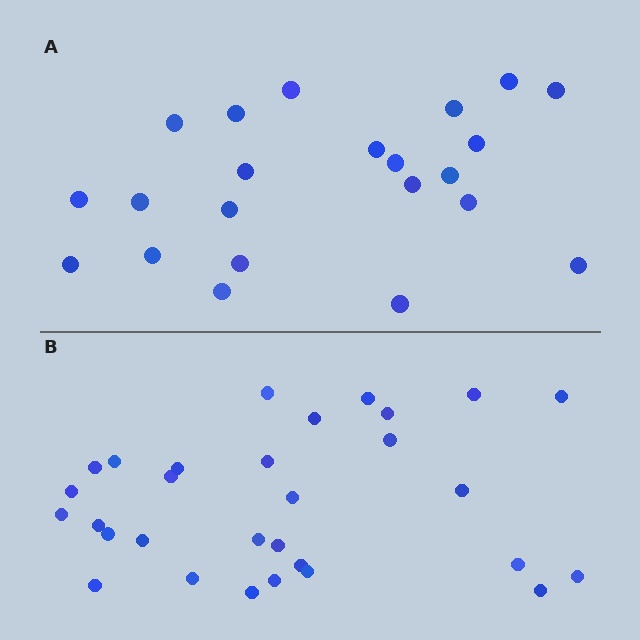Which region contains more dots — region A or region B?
Region B (the bottom region) has more dots.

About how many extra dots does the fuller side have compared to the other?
Region B has roughly 8 or so more dots than region A.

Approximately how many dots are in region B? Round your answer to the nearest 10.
About 30 dots.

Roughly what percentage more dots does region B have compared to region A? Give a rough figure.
About 35% more.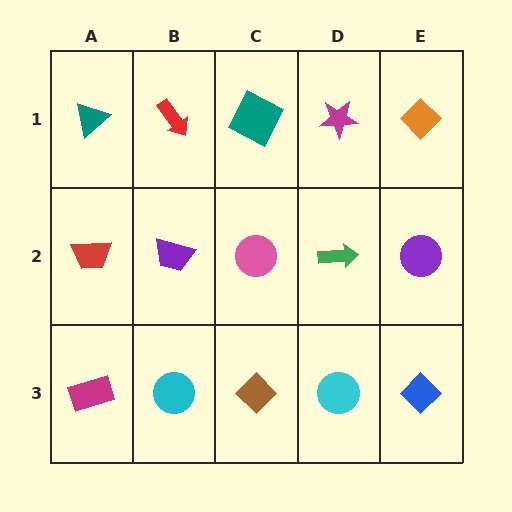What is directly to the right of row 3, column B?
A brown diamond.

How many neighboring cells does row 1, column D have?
3.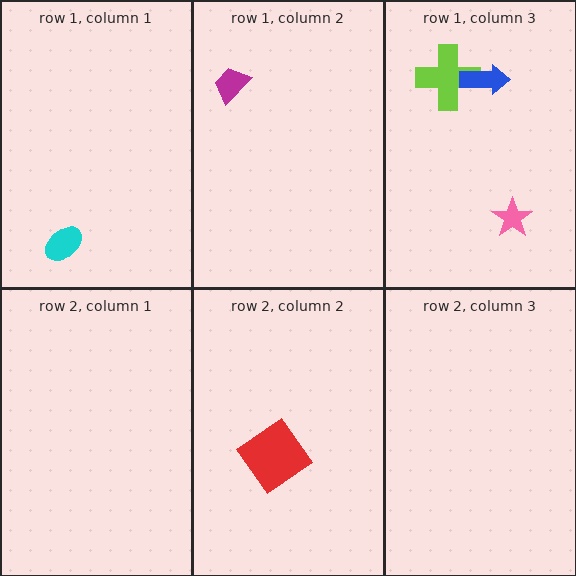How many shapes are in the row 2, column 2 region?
1.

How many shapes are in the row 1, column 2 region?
1.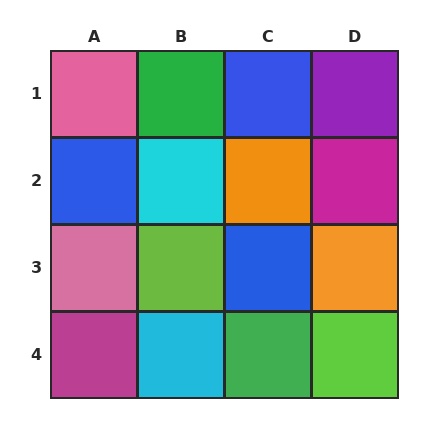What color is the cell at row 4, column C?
Green.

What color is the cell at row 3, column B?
Lime.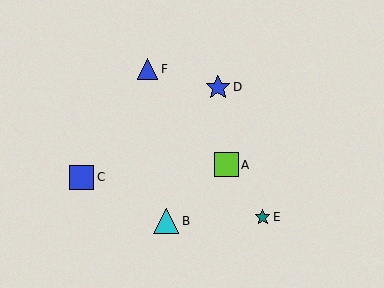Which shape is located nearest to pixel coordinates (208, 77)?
The blue star (labeled D) at (218, 87) is nearest to that location.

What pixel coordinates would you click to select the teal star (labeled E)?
Click at (263, 217) to select the teal star E.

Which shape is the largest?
The cyan triangle (labeled B) is the largest.